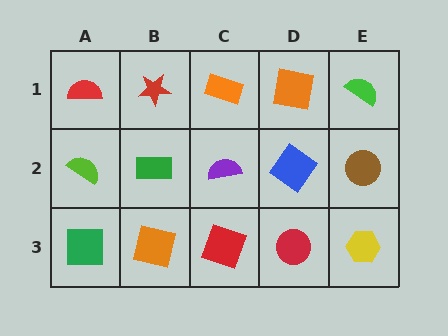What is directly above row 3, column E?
A brown circle.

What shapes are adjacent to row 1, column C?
A purple semicircle (row 2, column C), a red star (row 1, column B), an orange square (row 1, column D).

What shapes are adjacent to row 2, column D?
An orange square (row 1, column D), a red circle (row 3, column D), a purple semicircle (row 2, column C), a brown circle (row 2, column E).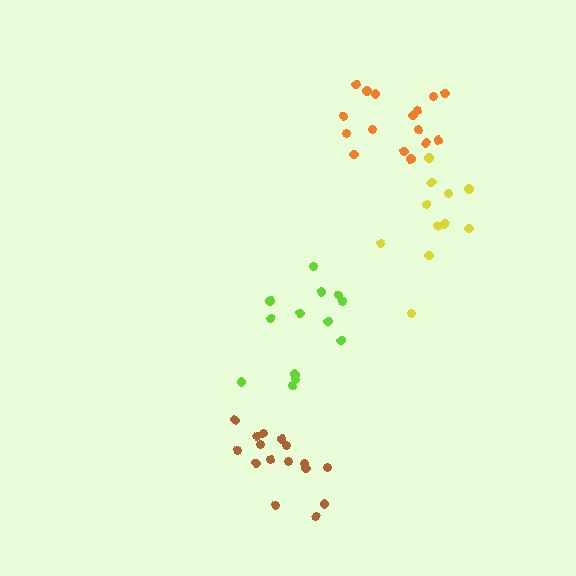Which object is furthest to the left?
The brown cluster is leftmost.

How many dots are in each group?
Group 1: 16 dots, Group 2: 13 dots, Group 3: 11 dots, Group 4: 16 dots (56 total).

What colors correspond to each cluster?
The clusters are colored: brown, lime, yellow, orange.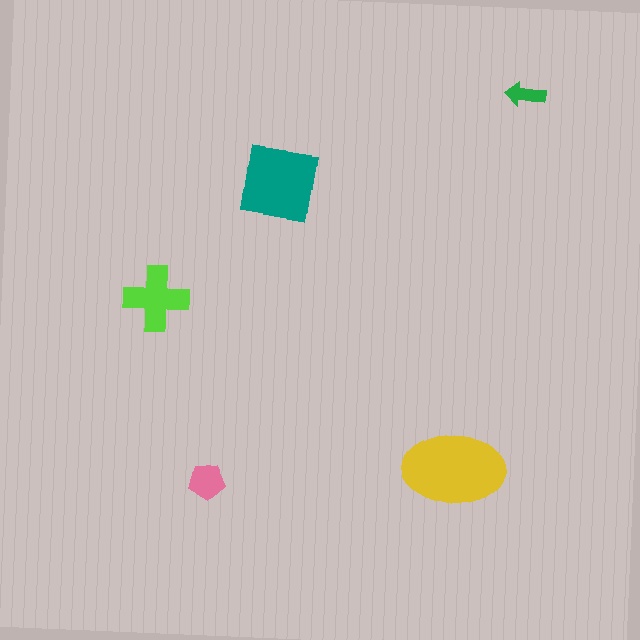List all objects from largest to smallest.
The yellow ellipse, the teal square, the lime cross, the pink pentagon, the green arrow.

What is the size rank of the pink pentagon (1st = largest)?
4th.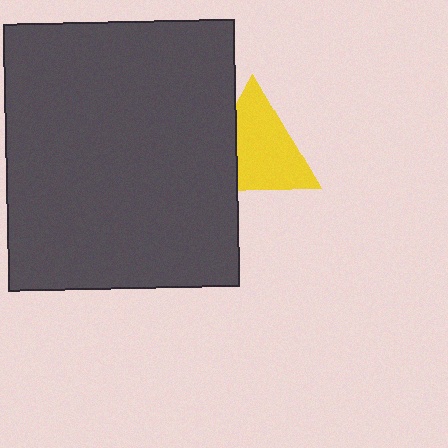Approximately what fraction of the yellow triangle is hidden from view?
Roughly 29% of the yellow triangle is hidden behind the dark gray rectangle.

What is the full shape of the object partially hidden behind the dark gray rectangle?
The partially hidden object is a yellow triangle.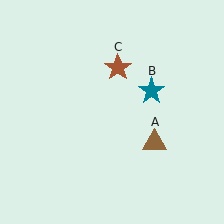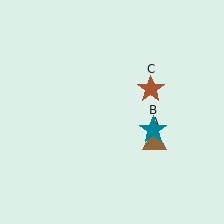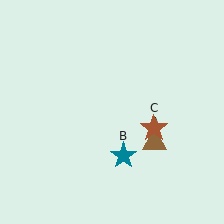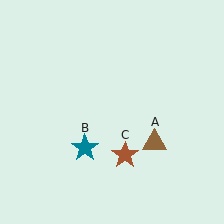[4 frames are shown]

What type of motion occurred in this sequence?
The teal star (object B), brown star (object C) rotated clockwise around the center of the scene.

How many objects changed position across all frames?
2 objects changed position: teal star (object B), brown star (object C).